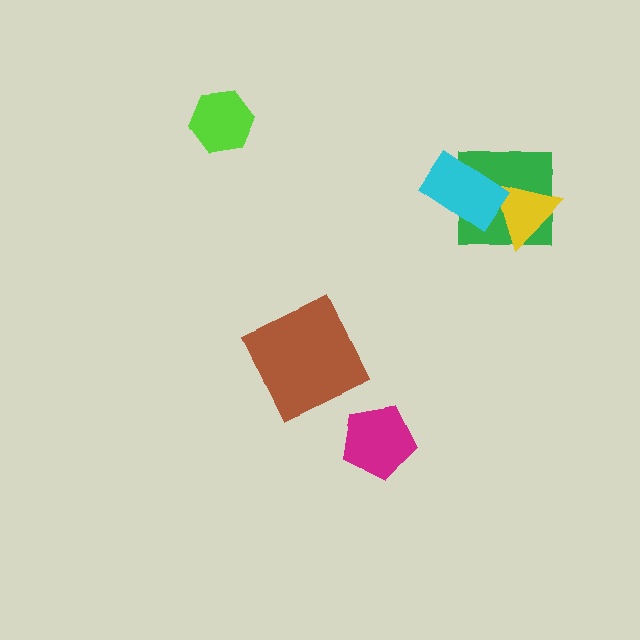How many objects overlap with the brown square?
0 objects overlap with the brown square.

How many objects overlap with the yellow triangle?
2 objects overlap with the yellow triangle.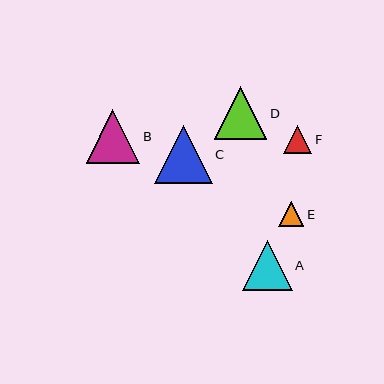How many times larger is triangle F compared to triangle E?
Triangle F is approximately 1.1 times the size of triangle E.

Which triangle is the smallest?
Triangle E is the smallest with a size of approximately 25 pixels.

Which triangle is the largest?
Triangle C is the largest with a size of approximately 58 pixels.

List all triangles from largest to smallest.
From largest to smallest: C, B, D, A, F, E.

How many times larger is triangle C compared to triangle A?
Triangle C is approximately 1.2 times the size of triangle A.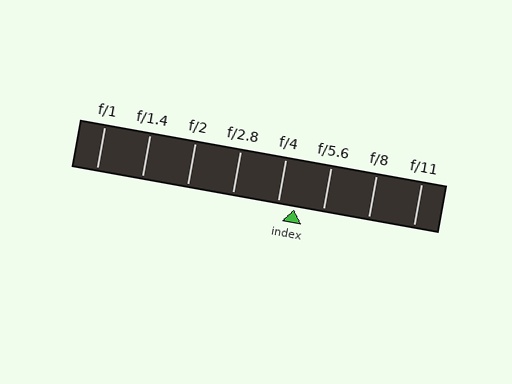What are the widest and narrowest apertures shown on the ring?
The widest aperture shown is f/1 and the narrowest is f/11.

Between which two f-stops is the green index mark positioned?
The index mark is between f/4 and f/5.6.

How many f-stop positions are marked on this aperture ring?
There are 8 f-stop positions marked.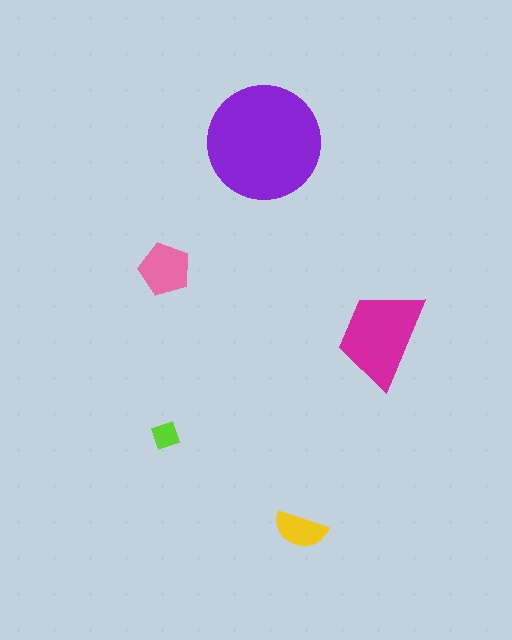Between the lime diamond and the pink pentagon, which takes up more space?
The pink pentagon.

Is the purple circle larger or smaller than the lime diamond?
Larger.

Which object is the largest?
The purple circle.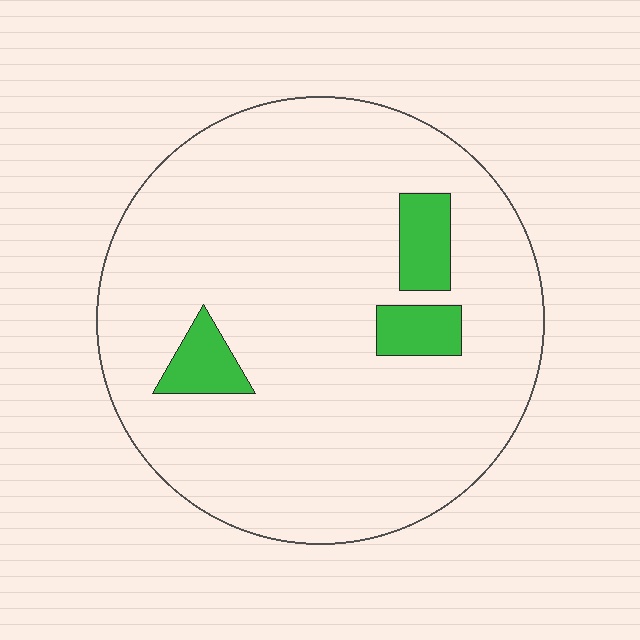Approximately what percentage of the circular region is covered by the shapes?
Approximately 10%.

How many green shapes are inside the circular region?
3.